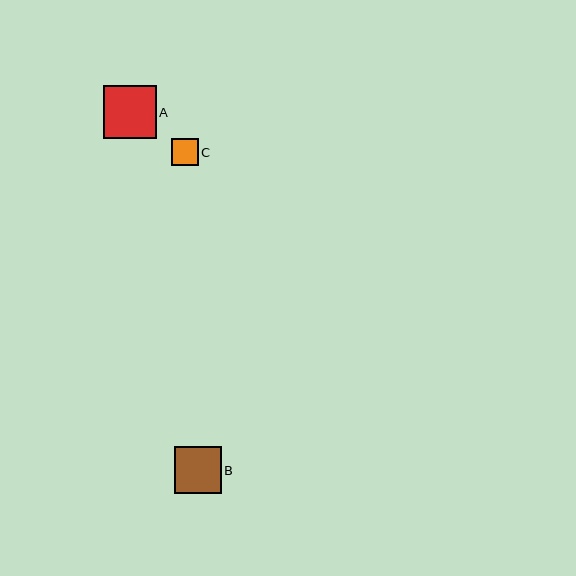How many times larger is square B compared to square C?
Square B is approximately 1.8 times the size of square C.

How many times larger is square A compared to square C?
Square A is approximately 2.0 times the size of square C.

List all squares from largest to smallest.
From largest to smallest: A, B, C.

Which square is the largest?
Square A is the largest with a size of approximately 53 pixels.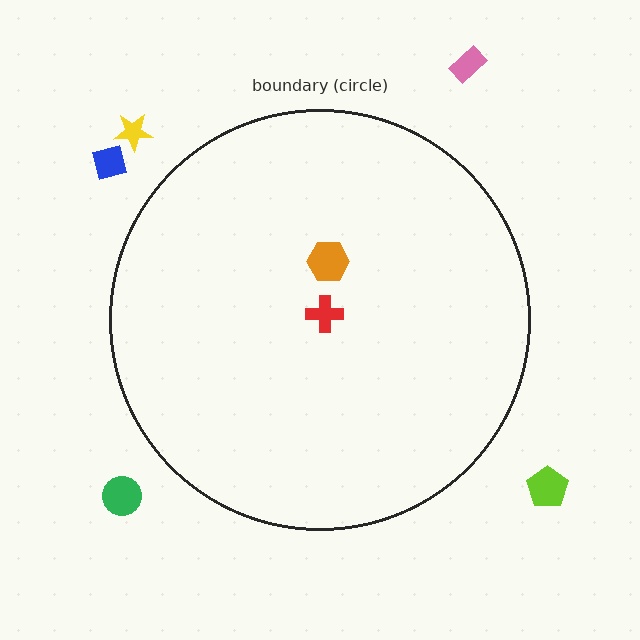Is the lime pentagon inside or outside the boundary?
Outside.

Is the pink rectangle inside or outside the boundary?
Outside.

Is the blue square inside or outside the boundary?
Outside.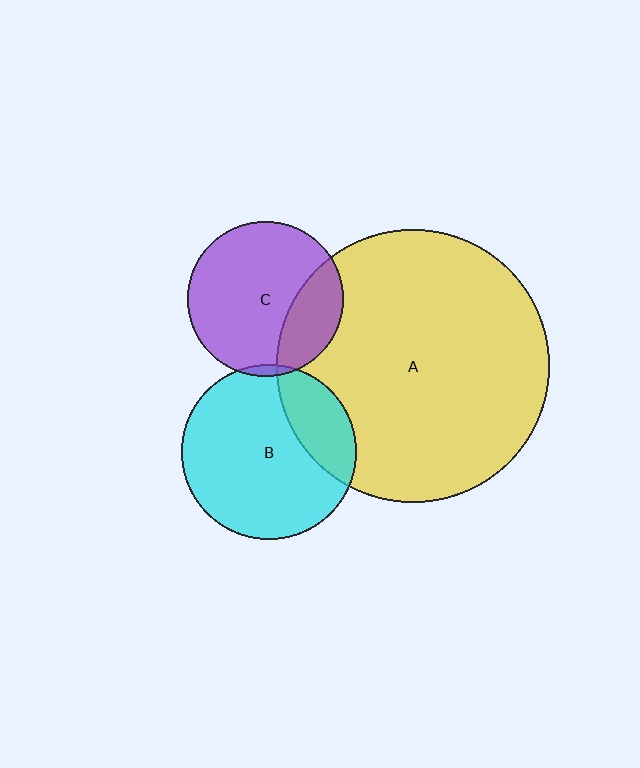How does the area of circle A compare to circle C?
Approximately 3.1 times.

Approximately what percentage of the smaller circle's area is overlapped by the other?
Approximately 25%.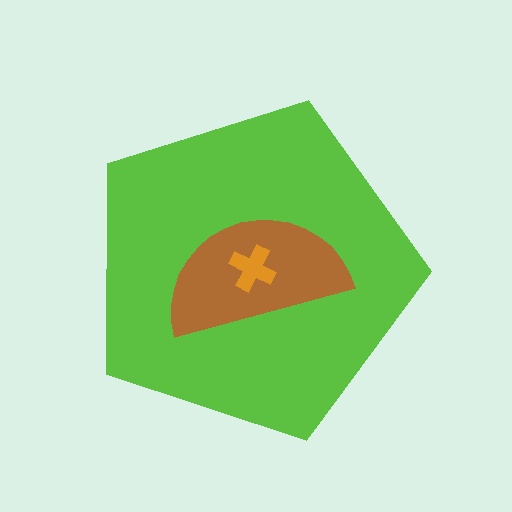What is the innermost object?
The orange cross.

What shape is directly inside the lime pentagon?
The brown semicircle.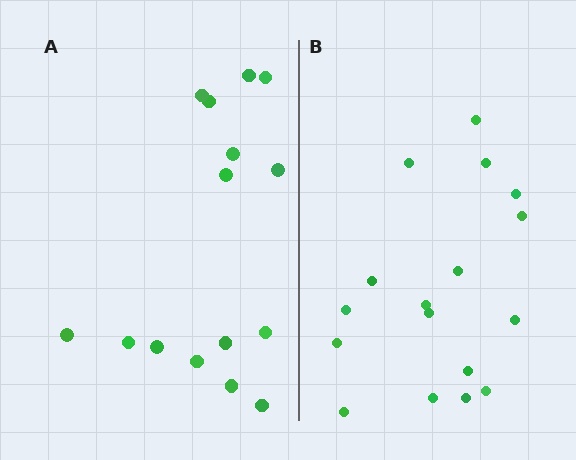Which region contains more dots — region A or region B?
Region B (the right region) has more dots.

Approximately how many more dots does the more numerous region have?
Region B has just a few more — roughly 2 or 3 more dots than region A.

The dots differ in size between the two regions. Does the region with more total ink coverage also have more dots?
No. Region A has more total ink coverage because its dots are larger, but region B actually contains more individual dots. Total area can be misleading — the number of items is what matters here.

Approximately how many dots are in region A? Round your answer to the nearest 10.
About 20 dots. (The exact count is 15, which rounds to 20.)